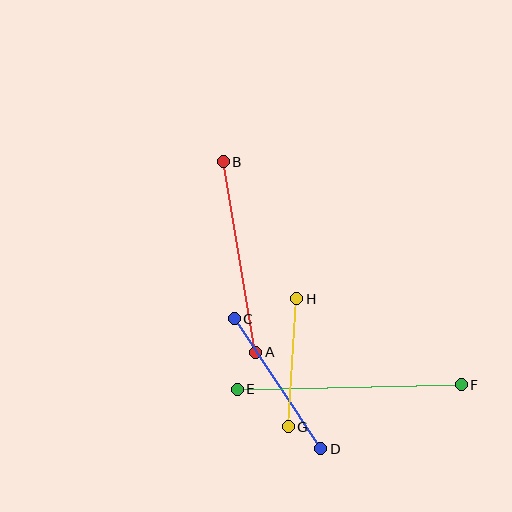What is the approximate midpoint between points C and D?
The midpoint is at approximately (277, 384) pixels.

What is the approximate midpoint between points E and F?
The midpoint is at approximately (349, 387) pixels.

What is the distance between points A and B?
The distance is approximately 193 pixels.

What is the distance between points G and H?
The distance is approximately 128 pixels.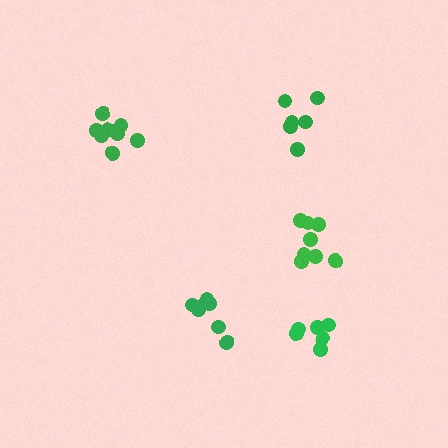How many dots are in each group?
Group 1: 7 dots, Group 2: 6 dots, Group 3: 9 dots, Group 4: 6 dots, Group 5: 8 dots (36 total).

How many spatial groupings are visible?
There are 5 spatial groupings.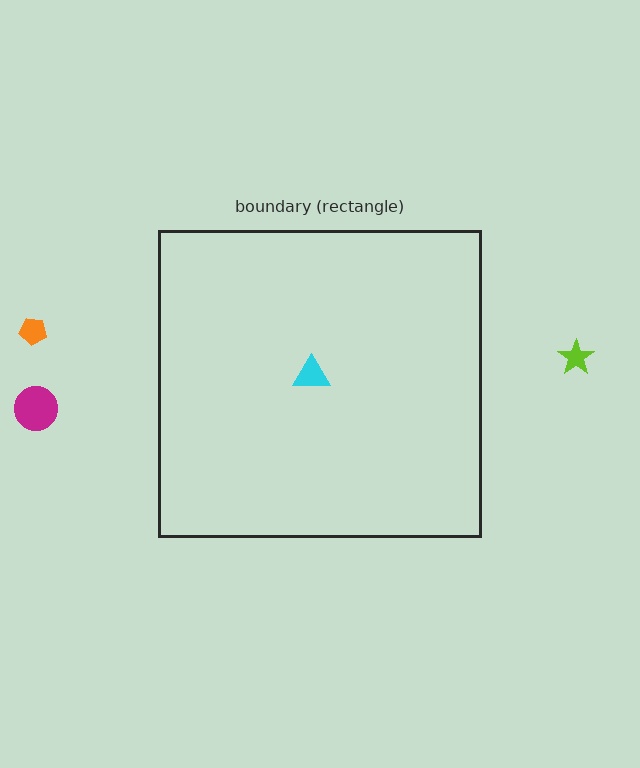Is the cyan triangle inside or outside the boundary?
Inside.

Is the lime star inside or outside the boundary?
Outside.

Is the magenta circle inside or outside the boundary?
Outside.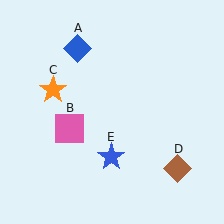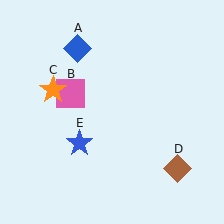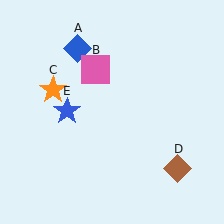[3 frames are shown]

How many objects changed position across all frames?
2 objects changed position: pink square (object B), blue star (object E).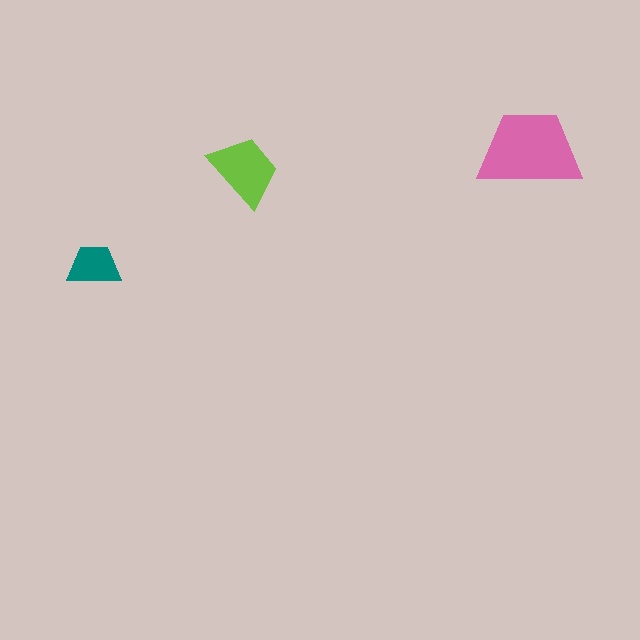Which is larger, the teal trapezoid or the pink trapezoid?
The pink one.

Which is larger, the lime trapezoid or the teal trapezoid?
The lime one.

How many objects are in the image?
There are 3 objects in the image.